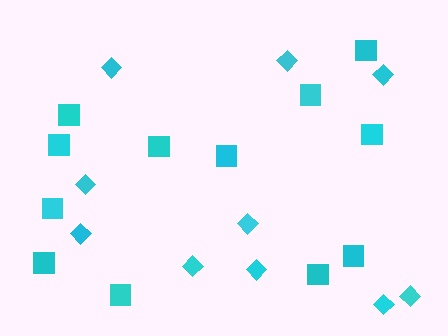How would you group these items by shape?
There are 2 groups: one group of diamonds (10) and one group of squares (12).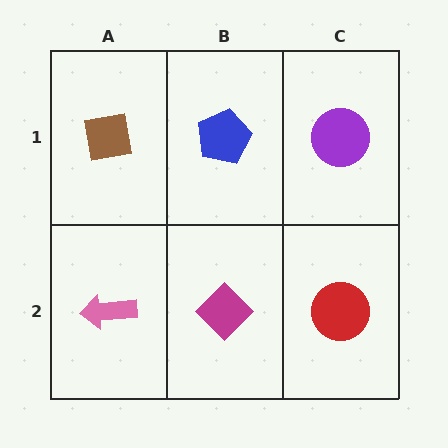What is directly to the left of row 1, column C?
A blue pentagon.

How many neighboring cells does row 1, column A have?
2.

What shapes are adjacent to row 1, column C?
A red circle (row 2, column C), a blue pentagon (row 1, column B).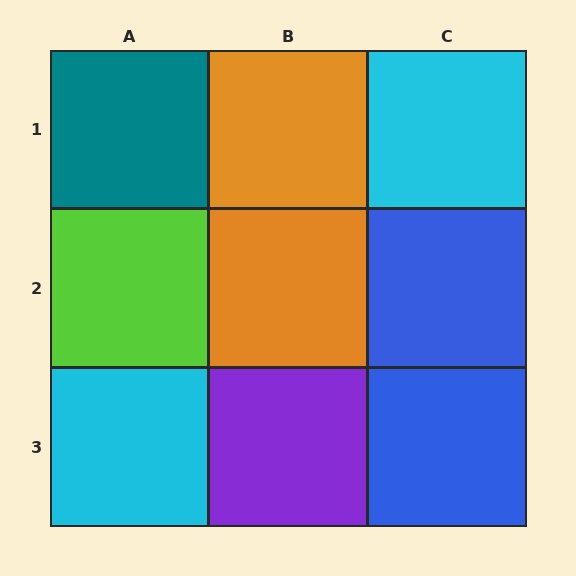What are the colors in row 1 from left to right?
Teal, orange, cyan.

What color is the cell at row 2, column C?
Blue.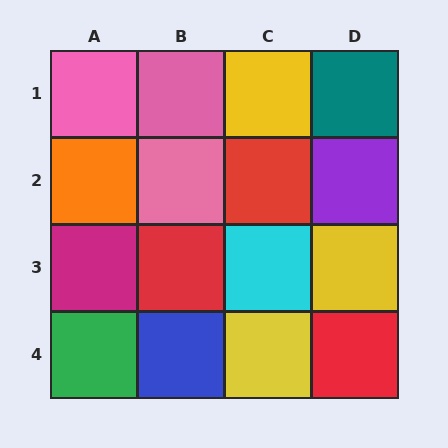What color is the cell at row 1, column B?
Pink.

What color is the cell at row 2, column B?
Pink.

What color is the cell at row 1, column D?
Teal.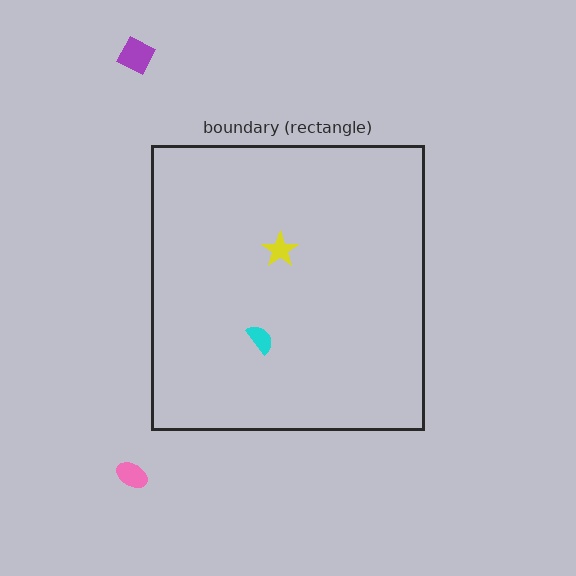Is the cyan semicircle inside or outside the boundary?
Inside.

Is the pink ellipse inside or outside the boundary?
Outside.